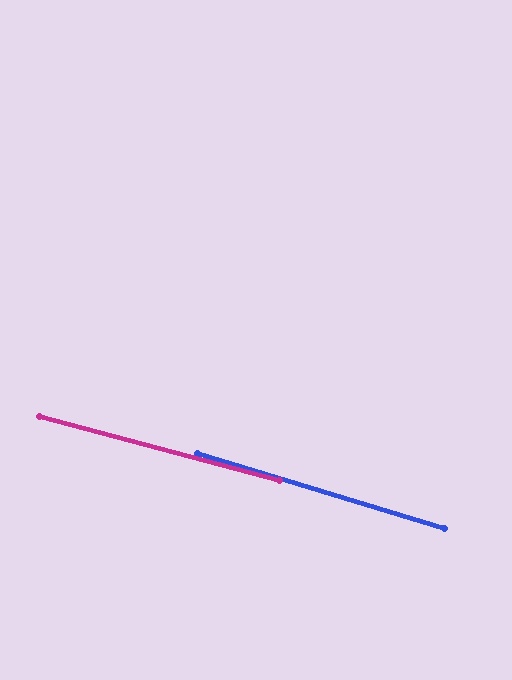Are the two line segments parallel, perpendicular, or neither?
Parallel — their directions differ by only 1.9°.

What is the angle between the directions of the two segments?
Approximately 2 degrees.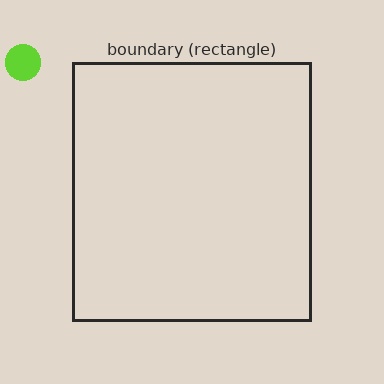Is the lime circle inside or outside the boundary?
Outside.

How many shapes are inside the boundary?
0 inside, 1 outside.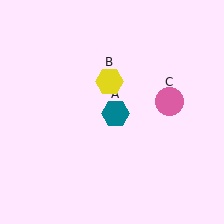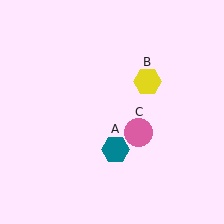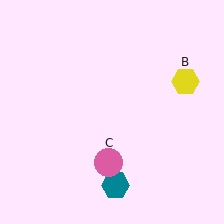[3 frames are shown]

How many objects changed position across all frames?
3 objects changed position: teal hexagon (object A), yellow hexagon (object B), pink circle (object C).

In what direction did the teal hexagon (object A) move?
The teal hexagon (object A) moved down.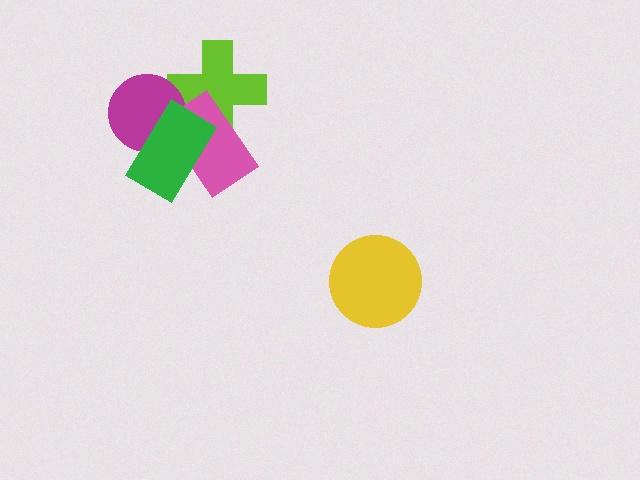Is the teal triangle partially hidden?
Yes, it is partially covered by another shape.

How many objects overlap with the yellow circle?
0 objects overlap with the yellow circle.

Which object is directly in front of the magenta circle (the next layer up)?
The pink rectangle is directly in front of the magenta circle.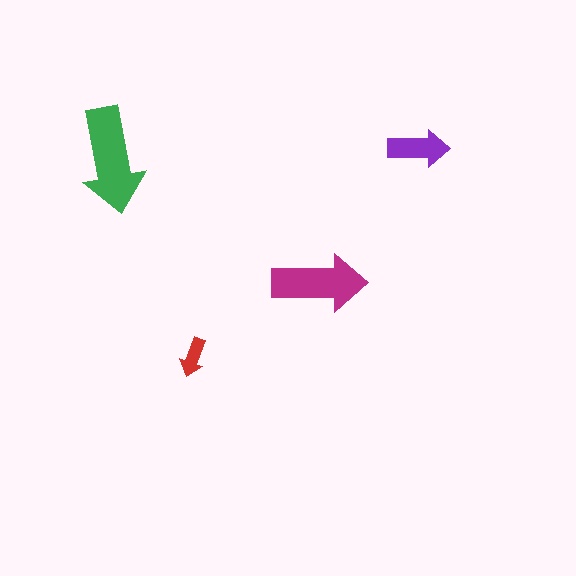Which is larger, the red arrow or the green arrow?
The green one.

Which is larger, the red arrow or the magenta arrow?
The magenta one.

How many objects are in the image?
There are 4 objects in the image.